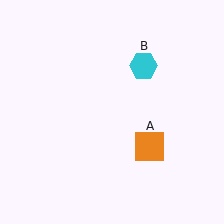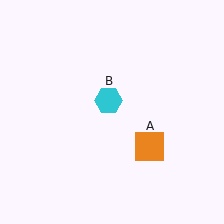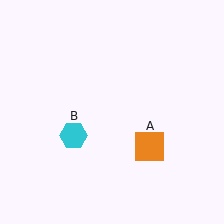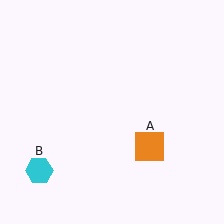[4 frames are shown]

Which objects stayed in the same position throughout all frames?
Orange square (object A) remained stationary.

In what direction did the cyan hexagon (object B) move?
The cyan hexagon (object B) moved down and to the left.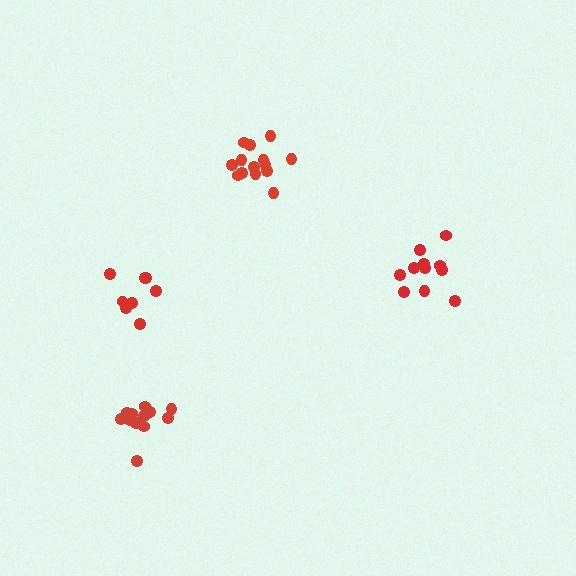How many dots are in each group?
Group 1: 13 dots, Group 2: 11 dots, Group 3: 14 dots, Group 4: 8 dots (46 total).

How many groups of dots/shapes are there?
There are 4 groups.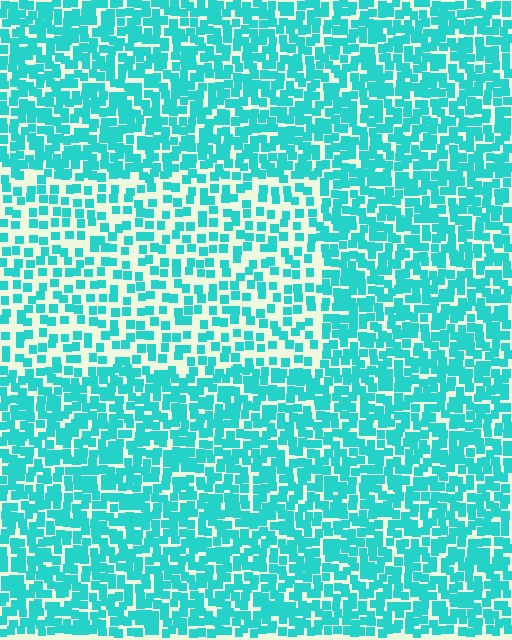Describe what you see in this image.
The image contains small cyan elements arranged at two different densities. A rectangle-shaped region is visible where the elements are less densely packed than the surrounding area.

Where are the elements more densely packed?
The elements are more densely packed outside the rectangle boundary.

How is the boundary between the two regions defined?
The boundary is defined by a change in element density (approximately 1.8x ratio). All elements are the same color, size, and shape.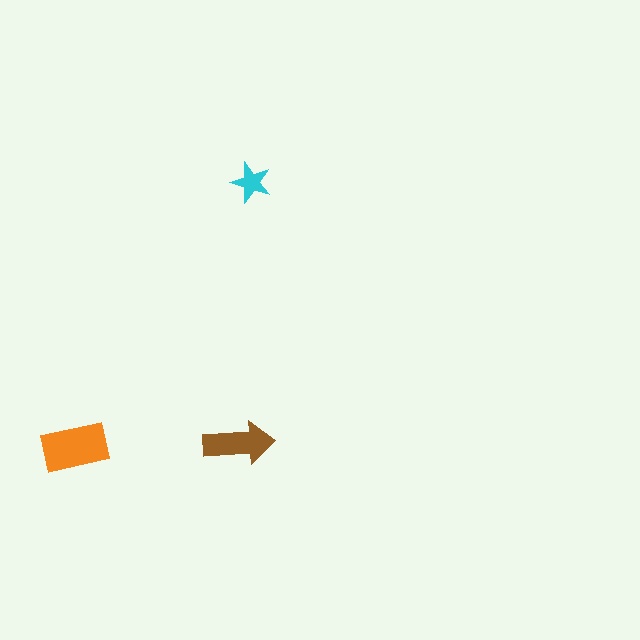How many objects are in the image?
There are 3 objects in the image.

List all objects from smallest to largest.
The cyan star, the brown arrow, the orange rectangle.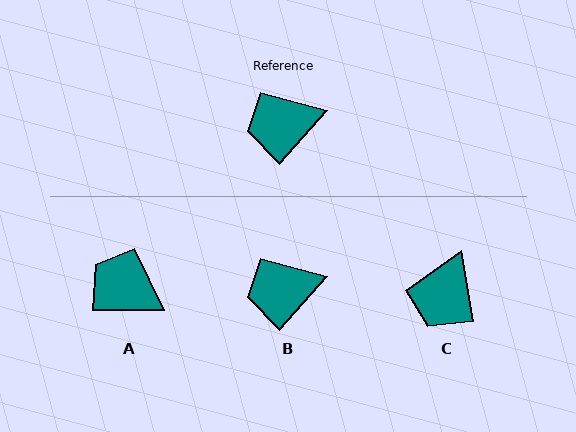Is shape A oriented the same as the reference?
No, it is off by about 48 degrees.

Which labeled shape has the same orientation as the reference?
B.